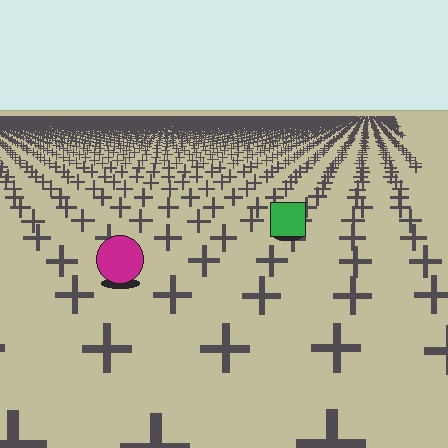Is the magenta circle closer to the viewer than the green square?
Yes. The magenta circle is closer — you can tell from the texture gradient: the ground texture is coarser near it.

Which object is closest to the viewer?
The magenta circle is closest. The texture marks near it are larger and more spread out.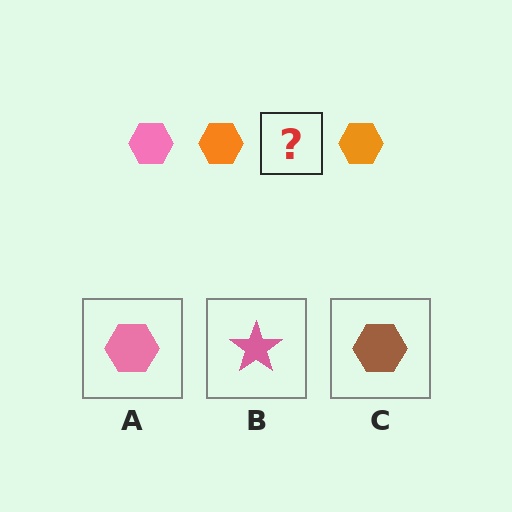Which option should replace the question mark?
Option A.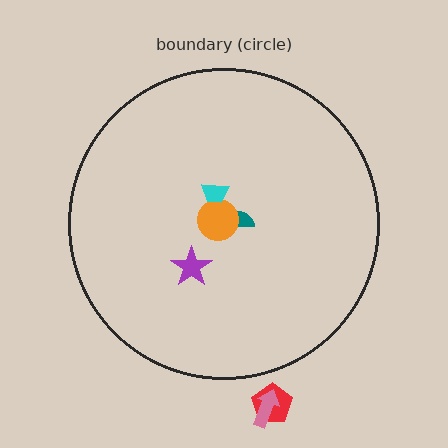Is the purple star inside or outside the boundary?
Inside.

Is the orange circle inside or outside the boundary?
Inside.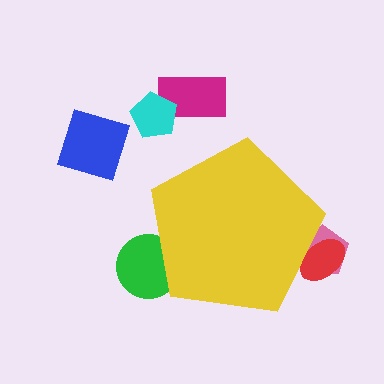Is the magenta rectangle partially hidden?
No, the magenta rectangle is fully visible.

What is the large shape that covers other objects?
A yellow pentagon.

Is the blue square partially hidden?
No, the blue square is fully visible.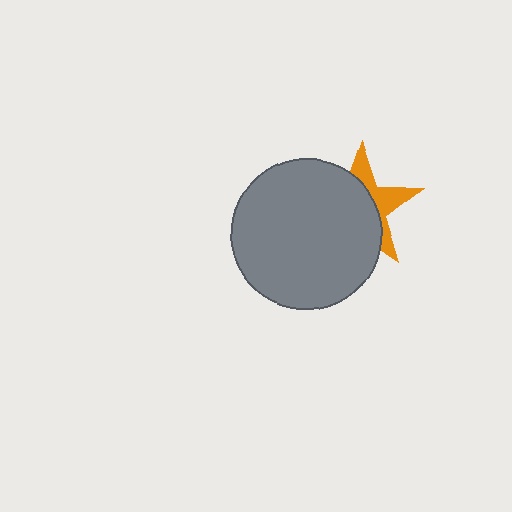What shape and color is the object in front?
The object in front is a gray circle.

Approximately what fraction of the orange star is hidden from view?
Roughly 65% of the orange star is hidden behind the gray circle.